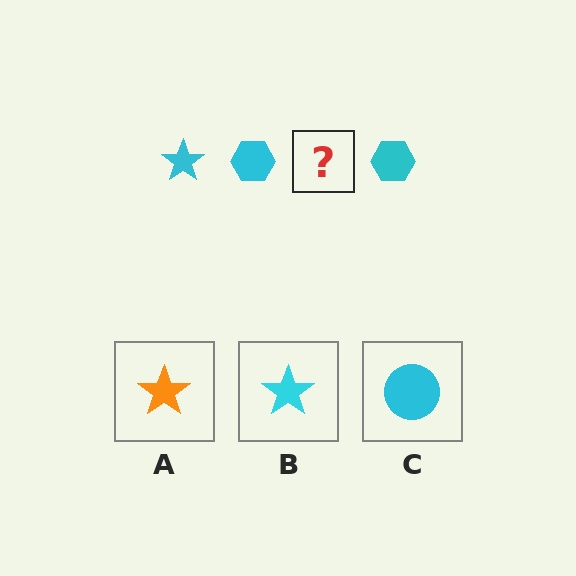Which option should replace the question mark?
Option B.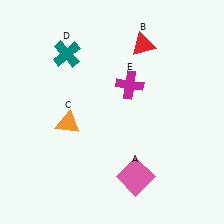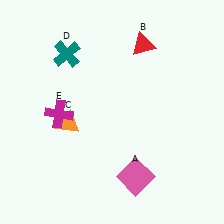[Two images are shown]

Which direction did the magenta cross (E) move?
The magenta cross (E) moved left.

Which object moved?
The magenta cross (E) moved left.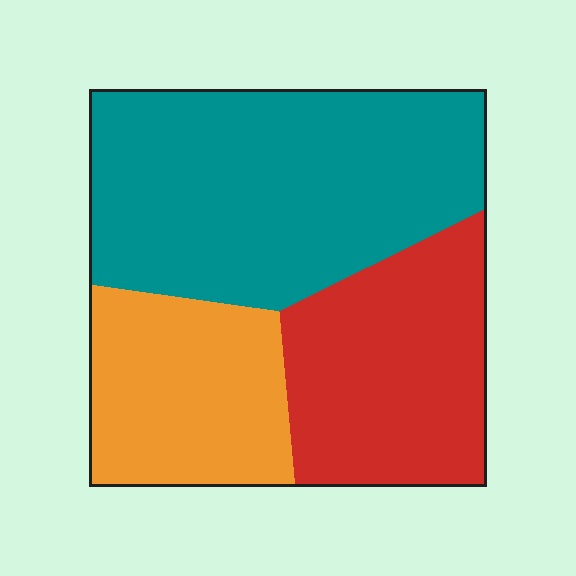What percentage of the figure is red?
Red covers 29% of the figure.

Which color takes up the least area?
Orange, at roughly 25%.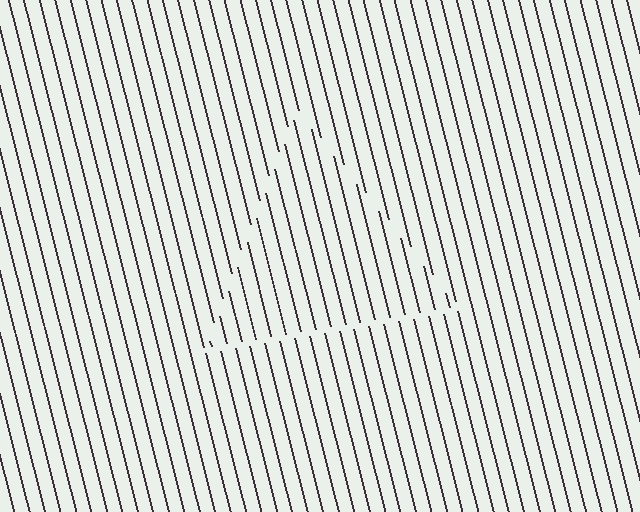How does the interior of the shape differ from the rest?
The interior of the shape contains the same grating, shifted by half a period — the contour is defined by the phase discontinuity where line-ends from the inner and outer gratings abut.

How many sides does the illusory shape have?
3 sides — the line-ends trace a triangle.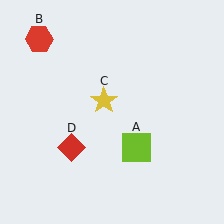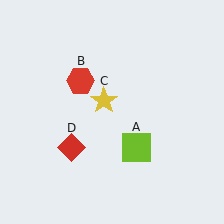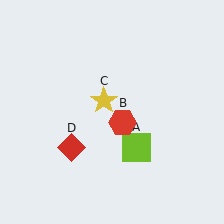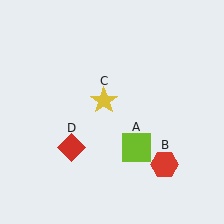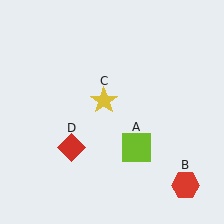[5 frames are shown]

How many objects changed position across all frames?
1 object changed position: red hexagon (object B).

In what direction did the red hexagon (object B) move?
The red hexagon (object B) moved down and to the right.